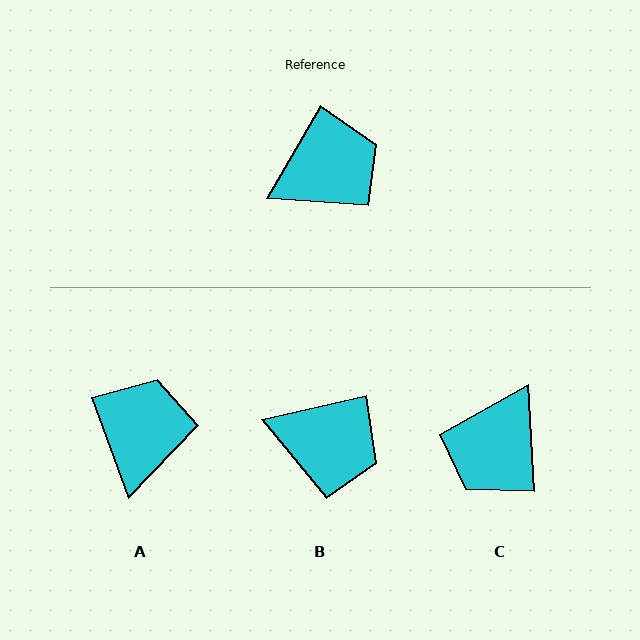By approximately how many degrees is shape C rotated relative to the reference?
Approximately 147 degrees clockwise.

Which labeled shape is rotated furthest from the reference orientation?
C, about 147 degrees away.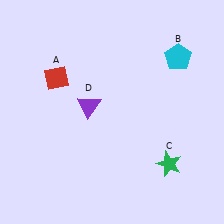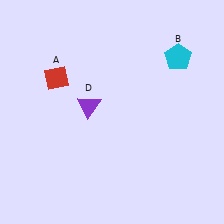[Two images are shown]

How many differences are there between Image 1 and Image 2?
There is 1 difference between the two images.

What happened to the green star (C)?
The green star (C) was removed in Image 2. It was in the bottom-right area of Image 1.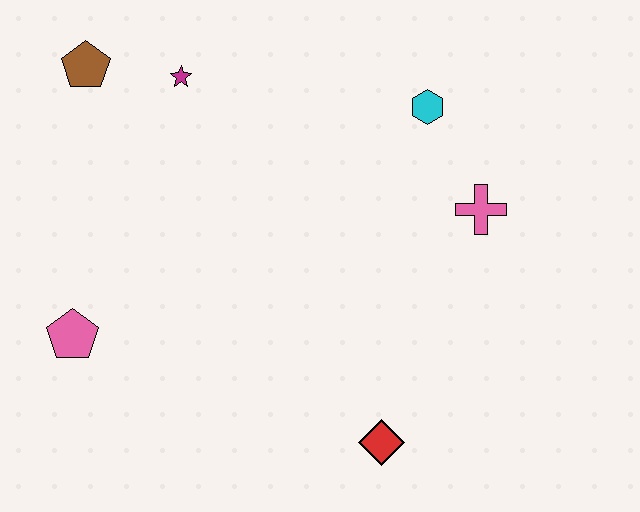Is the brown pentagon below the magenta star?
No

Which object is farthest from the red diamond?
The brown pentagon is farthest from the red diamond.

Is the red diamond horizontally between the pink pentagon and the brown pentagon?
No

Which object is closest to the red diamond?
The pink cross is closest to the red diamond.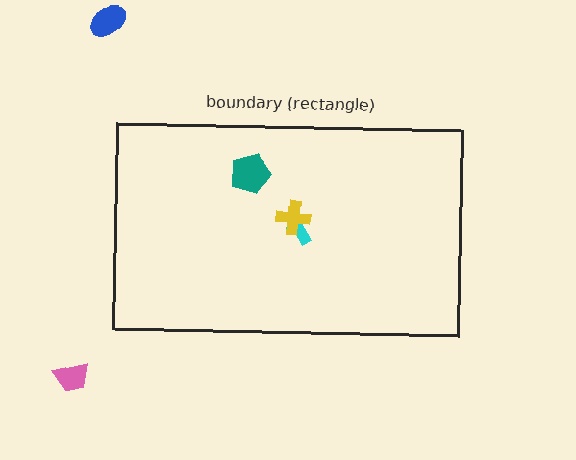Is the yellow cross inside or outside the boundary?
Inside.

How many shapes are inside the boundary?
3 inside, 2 outside.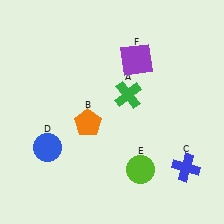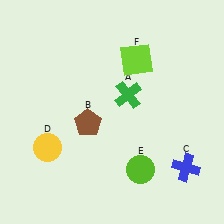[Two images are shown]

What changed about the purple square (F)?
In Image 1, F is purple. In Image 2, it changed to lime.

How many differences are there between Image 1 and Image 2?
There are 3 differences between the two images.